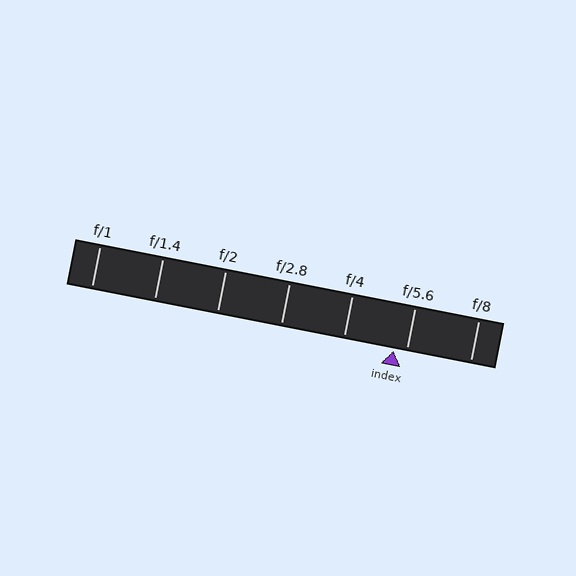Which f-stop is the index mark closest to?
The index mark is closest to f/5.6.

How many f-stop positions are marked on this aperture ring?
There are 7 f-stop positions marked.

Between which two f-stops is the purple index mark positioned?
The index mark is between f/4 and f/5.6.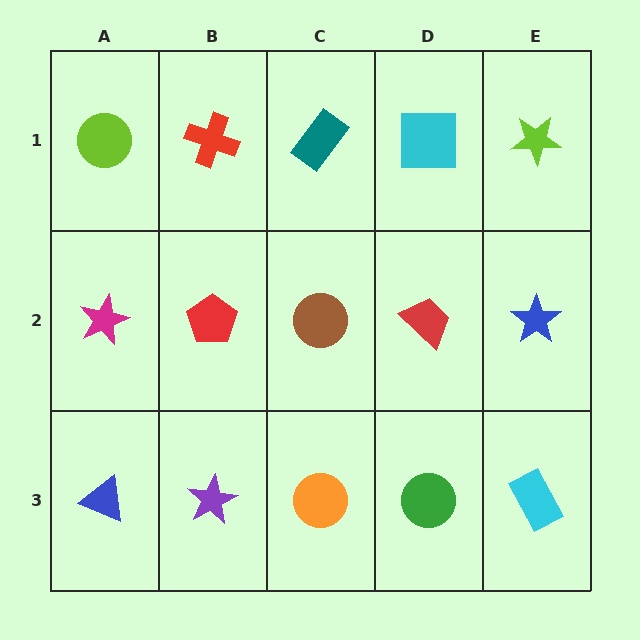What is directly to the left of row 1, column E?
A cyan square.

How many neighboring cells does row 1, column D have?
3.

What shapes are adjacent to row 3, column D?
A red trapezoid (row 2, column D), an orange circle (row 3, column C), a cyan rectangle (row 3, column E).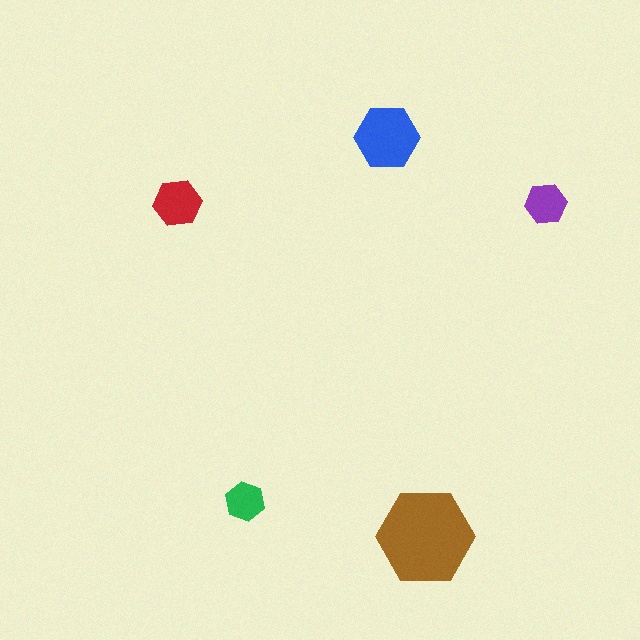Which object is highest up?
The blue hexagon is topmost.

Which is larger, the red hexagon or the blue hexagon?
The blue one.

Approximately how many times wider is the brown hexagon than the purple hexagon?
About 2.5 times wider.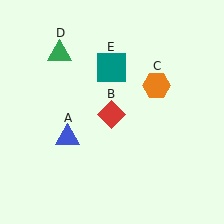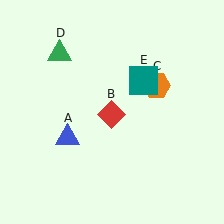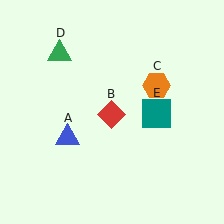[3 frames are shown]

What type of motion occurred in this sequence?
The teal square (object E) rotated clockwise around the center of the scene.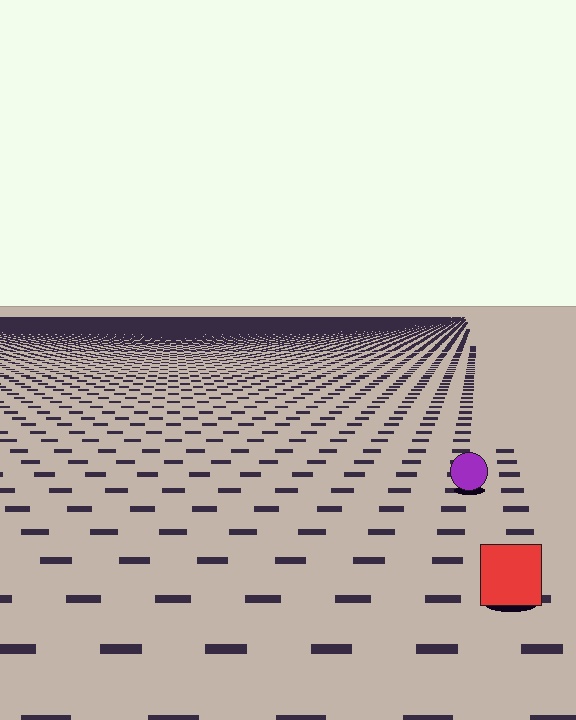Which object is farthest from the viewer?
The purple circle is farthest from the viewer. It appears smaller and the ground texture around it is denser.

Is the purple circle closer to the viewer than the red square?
No. The red square is closer — you can tell from the texture gradient: the ground texture is coarser near it.